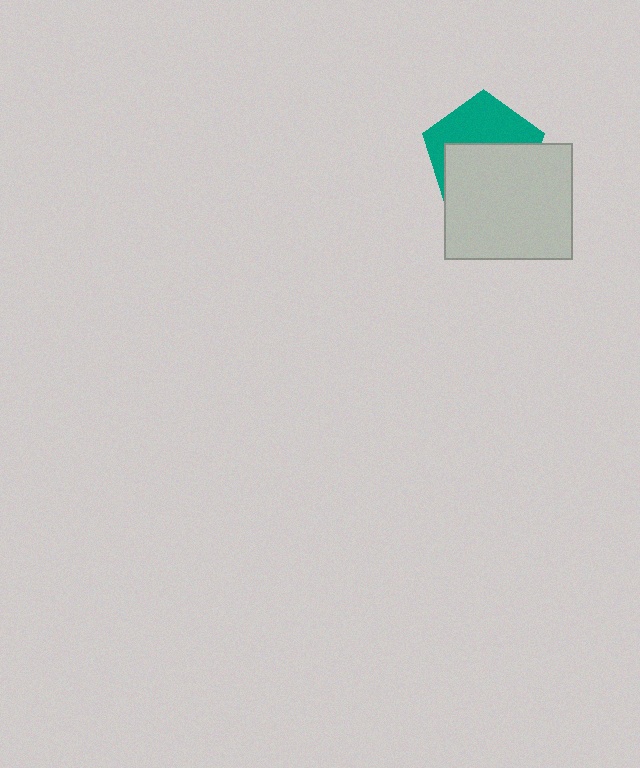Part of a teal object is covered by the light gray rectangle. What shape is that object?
It is a pentagon.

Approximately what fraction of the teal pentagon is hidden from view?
Roughly 55% of the teal pentagon is hidden behind the light gray rectangle.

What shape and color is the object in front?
The object in front is a light gray rectangle.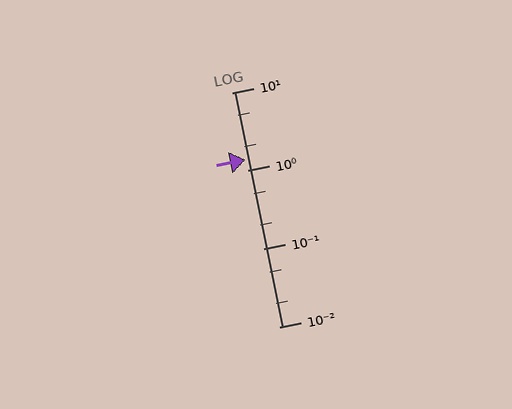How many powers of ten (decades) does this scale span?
The scale spans 3 decades, from 0.01 to 10.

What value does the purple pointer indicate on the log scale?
The pointer indicates approximately 1.4.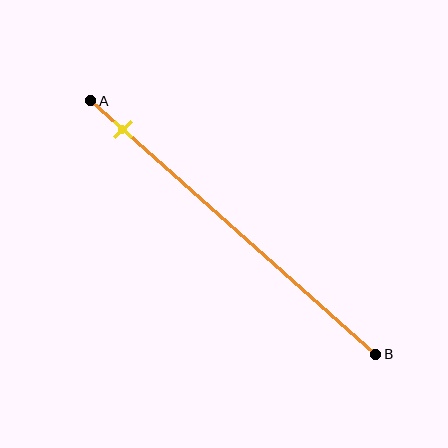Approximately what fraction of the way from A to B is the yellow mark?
The yellow mark is approximately 10% of the way from A to B.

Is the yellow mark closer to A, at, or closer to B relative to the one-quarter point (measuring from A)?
The yellow mark is closer to point A than the one-quarter point of segment AB.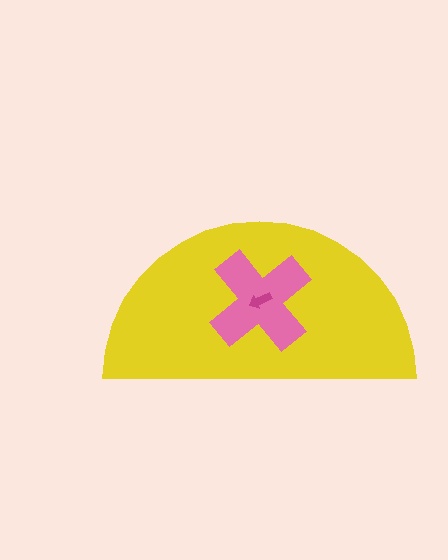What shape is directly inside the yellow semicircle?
The pink cross.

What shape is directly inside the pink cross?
The magenta arrow.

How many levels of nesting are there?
3.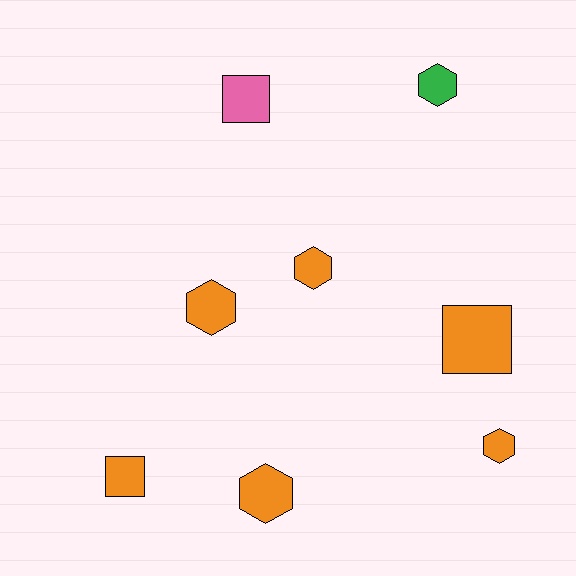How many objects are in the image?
There are 8 objects.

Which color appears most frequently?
Orange, with 6 objects.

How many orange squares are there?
There are 2 orange squares.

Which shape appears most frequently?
Hexagon, with 5 objects.